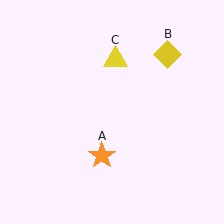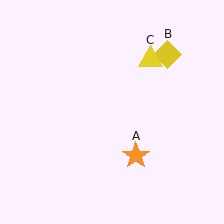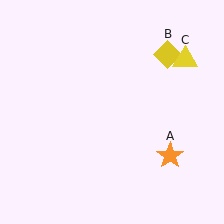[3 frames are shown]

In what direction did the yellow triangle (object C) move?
The yellow triangle (object C) moved right.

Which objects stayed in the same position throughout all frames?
Yellow diamond (object B) remained stationary.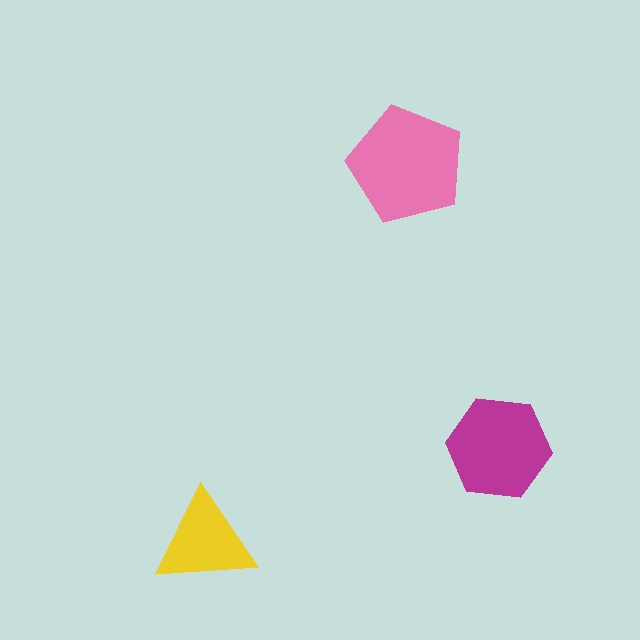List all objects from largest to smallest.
The pink pentagon, the magenta hexagon, the yellow triangle.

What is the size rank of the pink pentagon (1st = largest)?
1st.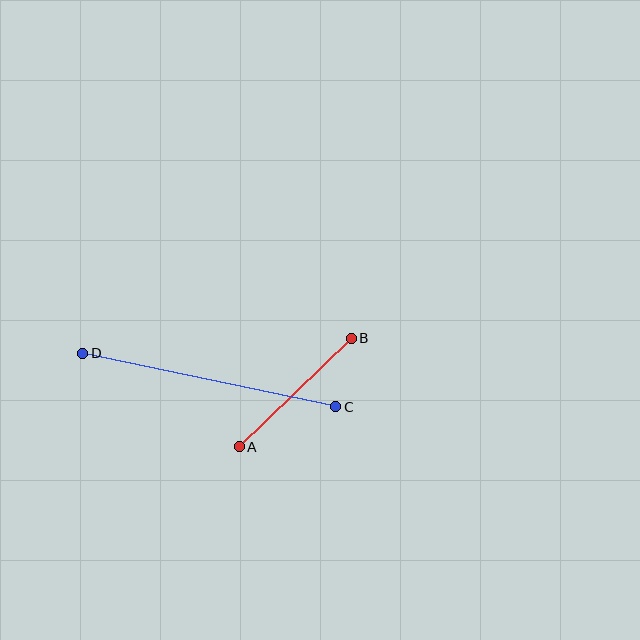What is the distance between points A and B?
The distance is approximately 156 pixels.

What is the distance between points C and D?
The distance is approximately 259 pixels.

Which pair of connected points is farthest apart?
Points C and D are farthest apart.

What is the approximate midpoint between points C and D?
The midpoint is at approximately (209, 380) pixels.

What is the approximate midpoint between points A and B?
The midpoint is at approximately (295, 392) pixels.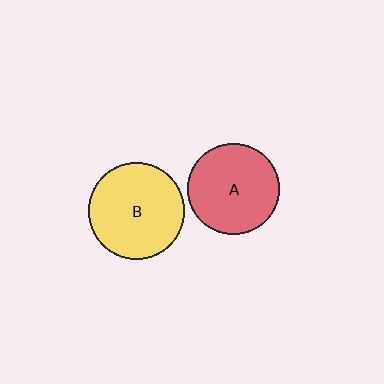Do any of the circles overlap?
No, none of the circles overlap.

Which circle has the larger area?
Circle B (yellow).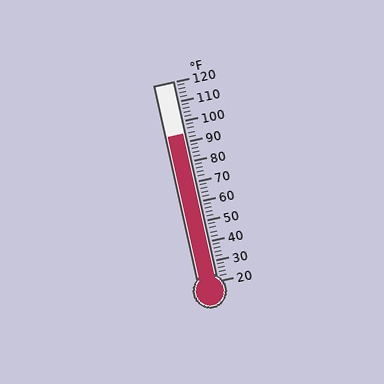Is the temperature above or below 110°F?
The temperature is below 110°F.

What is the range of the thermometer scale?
The thermometer scale ranges from 20°F to 120°F.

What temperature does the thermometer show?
The thermometer shows approximately 94°F.